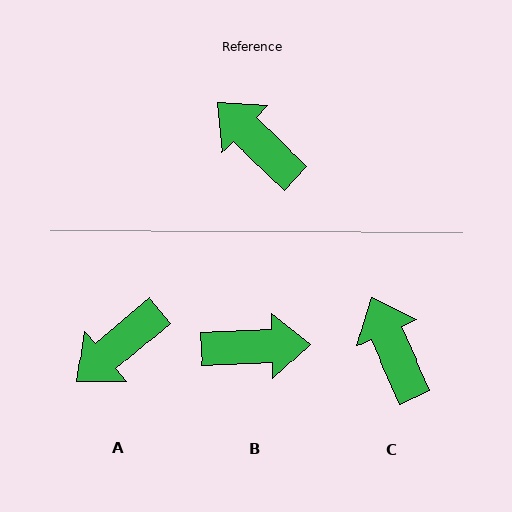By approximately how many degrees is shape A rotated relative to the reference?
Approximately 85 degrees counter-clockwise.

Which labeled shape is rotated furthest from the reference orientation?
B, about 134 degrees away.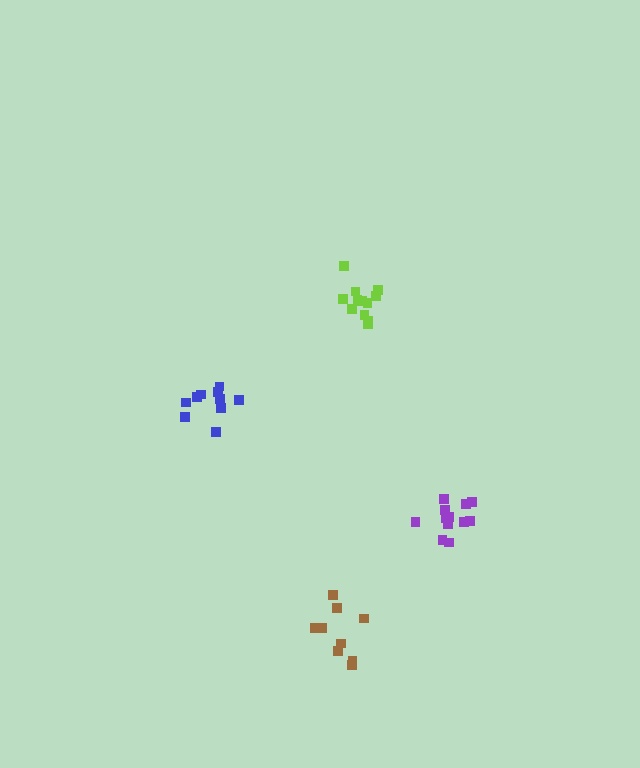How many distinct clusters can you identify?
There are 4 distinct clusters.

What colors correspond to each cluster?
The clusters are colored: brown, blue, lime, purple.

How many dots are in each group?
Group 1: 9 dots, Group 2: 10 dots, Group 3: 12 dots, Group 4: 12 dots (43 total).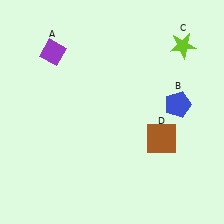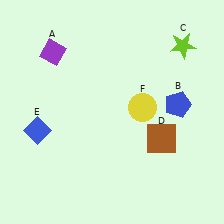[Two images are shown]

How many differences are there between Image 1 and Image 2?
There are 2 differences between the two images.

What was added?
A blue diamond (E), a yellow circle (F) were added in Image 2.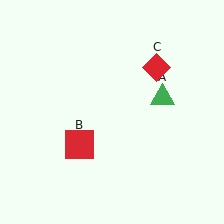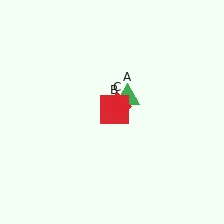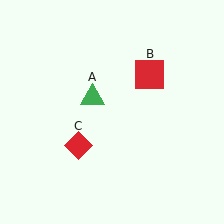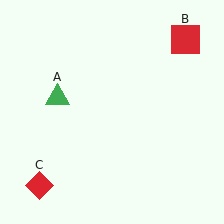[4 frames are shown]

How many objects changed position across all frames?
3 objects changed position: green triangle (object A), red square (object B), red diamond (object C).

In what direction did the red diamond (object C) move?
The red diamond (object C) moved down and to the left.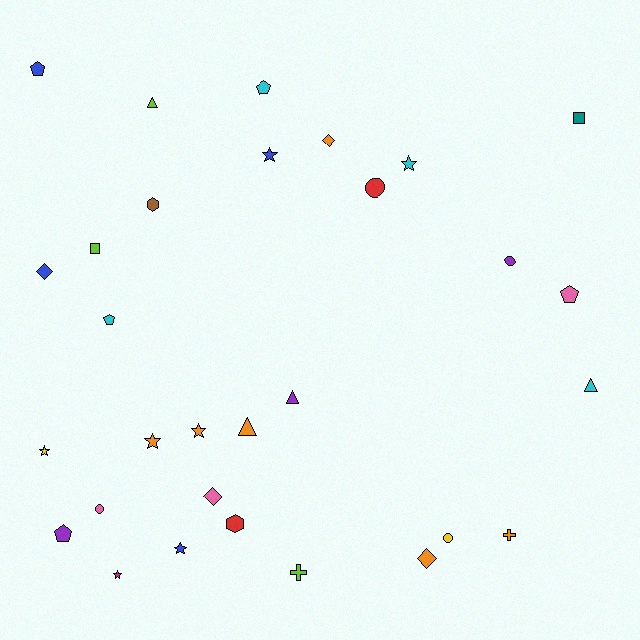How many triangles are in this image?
There are 4 triangles.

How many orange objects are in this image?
There are 6 orange objects.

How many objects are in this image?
There are 30 objects.